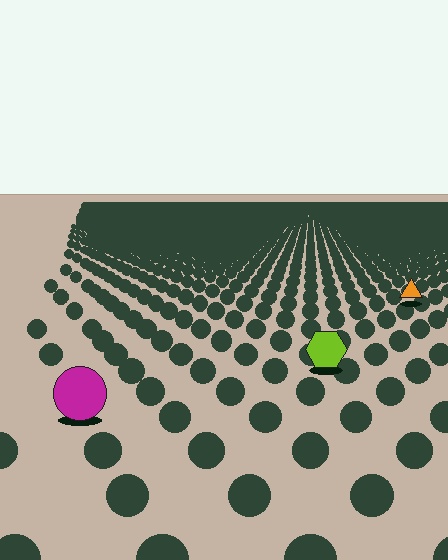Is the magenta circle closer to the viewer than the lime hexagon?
Yes. The magenta circle is closer — you can tell from the texture gradient: the ground texture is coarser near it.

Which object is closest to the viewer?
The magenta circle is closest. The texture marks near it are larger and more spread out.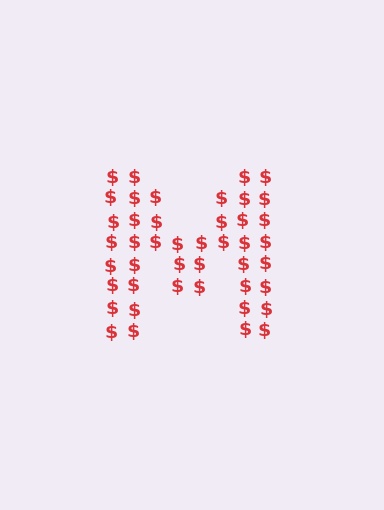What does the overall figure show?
The overall figure shows the letter M.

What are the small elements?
The small elements are dollar signs.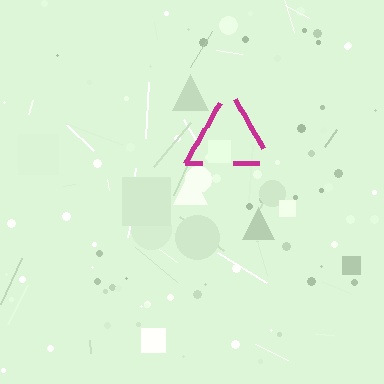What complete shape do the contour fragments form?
The contour fragments form a triangle.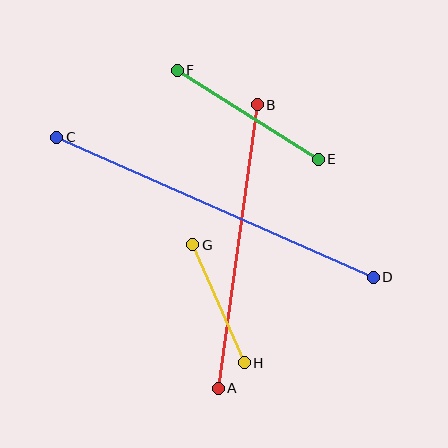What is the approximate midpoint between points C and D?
The midpoint is at approximately (215, 207) pixels.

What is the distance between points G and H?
The distance is approximately 129 pixels.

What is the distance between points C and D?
The distance is approximately 346 pixels.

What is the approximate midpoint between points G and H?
The midpoint is at approximately (219, 304) pixels.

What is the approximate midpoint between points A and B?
The midpoint is at approximately (238, 247) pixels.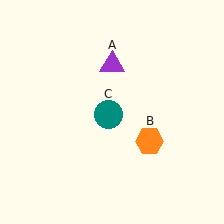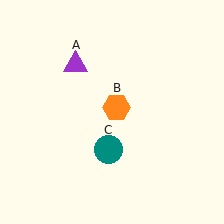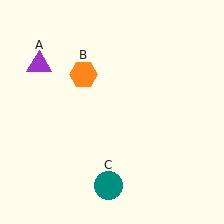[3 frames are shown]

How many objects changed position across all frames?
3 objects changed position: purple triangle (object A), orange hexagon (object B), teal circle (object C).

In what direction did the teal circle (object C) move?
The teal circle (object C) moved down.